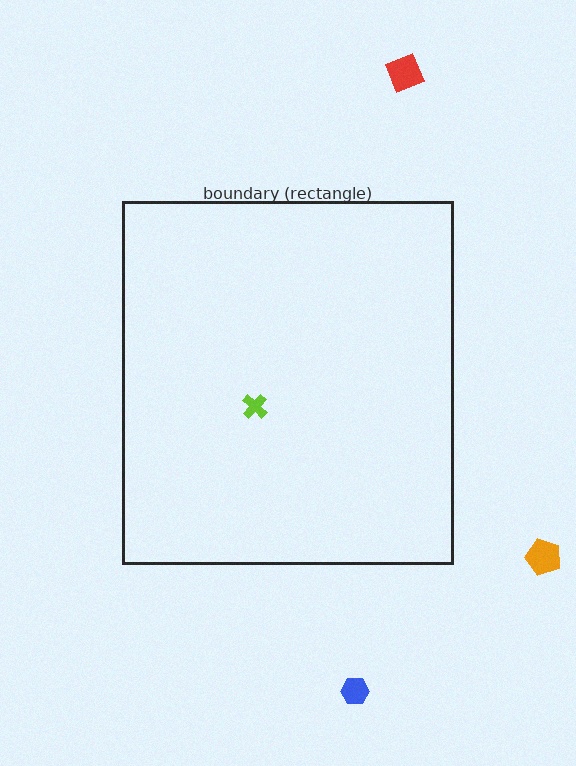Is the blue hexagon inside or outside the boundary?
Outside.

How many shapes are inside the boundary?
1 inside, 3 outside.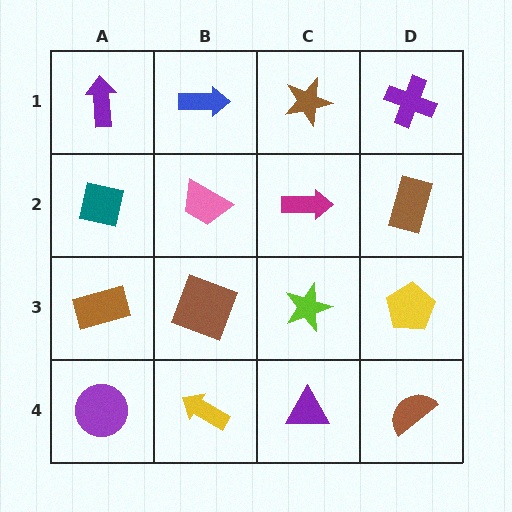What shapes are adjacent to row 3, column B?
A pink trapezoid (row 2, column B), a yellow arrow (row 4, column B), a brown rectangle (row 3, column A), a lime star (row 3, column C).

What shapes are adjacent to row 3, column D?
A brown rectangle (row 2, column D), a brown semicircle (row 4, column D), a lime star (row 3, column C).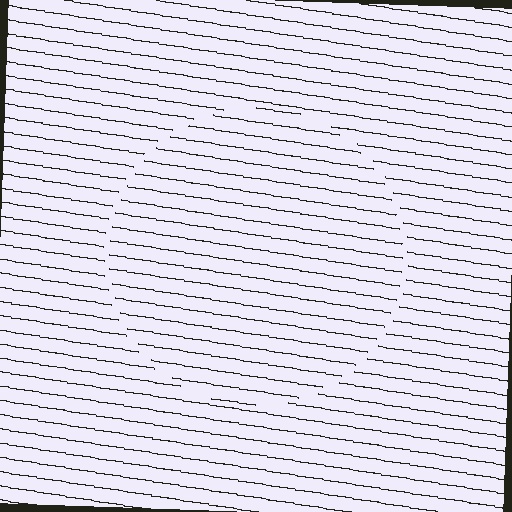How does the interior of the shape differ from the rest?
The interior of the shape contains the same grating, shifted by half a period — the contour is defined by the phase discontinuity where line-ends from the inner and outer gratings abut.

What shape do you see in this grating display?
An illusory circle. The interior of the shape contains the same grating, shifted by half a period — the contour is defined by the phase discontinuity where line-ends from the inner and outer gratings abut.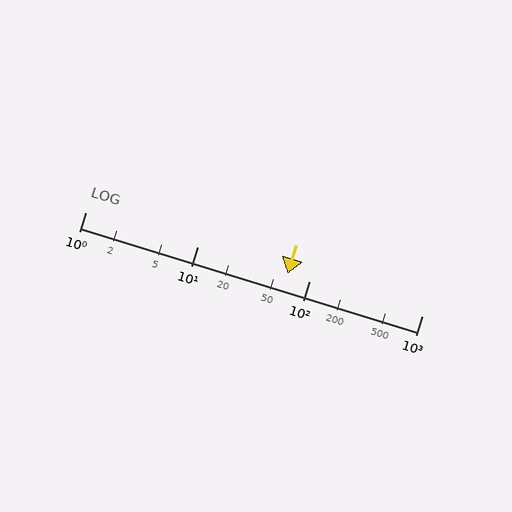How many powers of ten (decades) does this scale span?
The scale spans 3 decades, from 1 to 1000.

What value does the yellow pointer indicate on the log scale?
The pointer indicates approximately 63.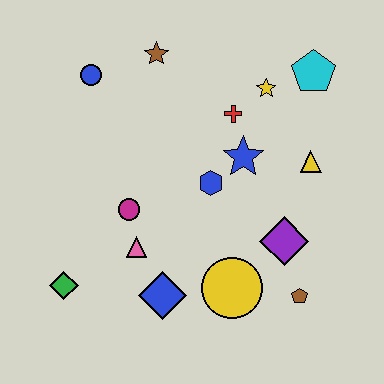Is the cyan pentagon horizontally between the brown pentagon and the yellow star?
No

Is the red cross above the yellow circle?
Yes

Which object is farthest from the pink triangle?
The cyan pentagon is farthest from the pink triangle.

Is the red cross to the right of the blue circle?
Yes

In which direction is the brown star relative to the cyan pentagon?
The brown star is to the left of the cyan pentagon.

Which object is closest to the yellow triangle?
The blue star is closest to the yellow triangle.